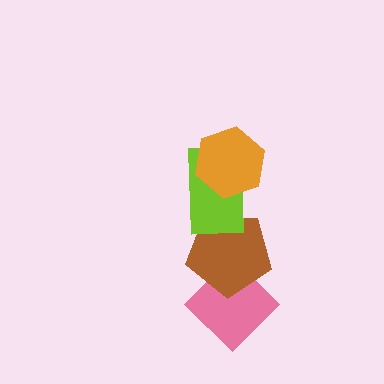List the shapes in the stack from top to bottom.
From top to bottom: the orange hexagon, the lime rectangle, the brown pentagon, the pink diamond.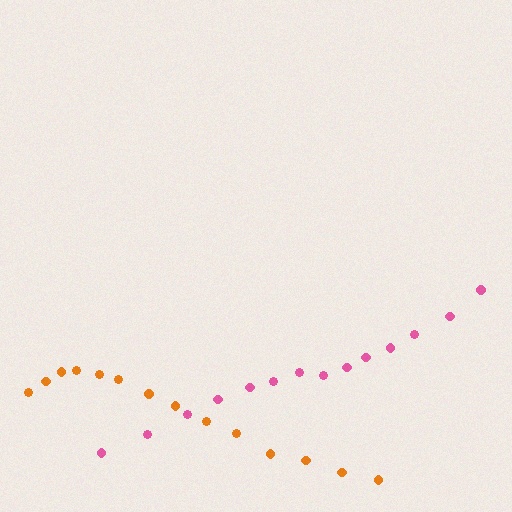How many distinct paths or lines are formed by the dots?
There are 2 distinct paths.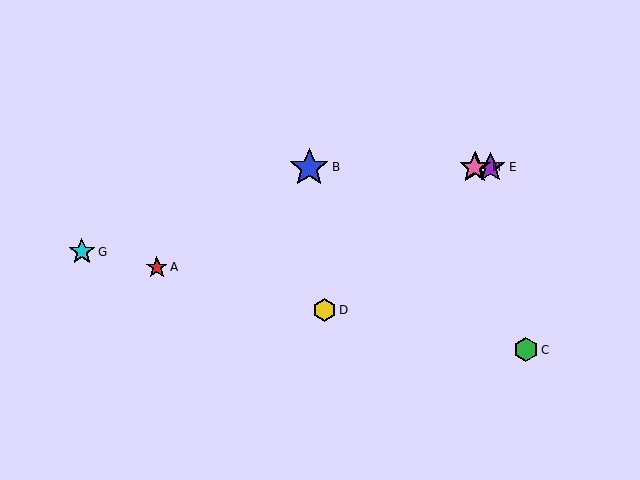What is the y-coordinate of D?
Object D is at y≈310.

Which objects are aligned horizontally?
Objects B, E, F, H are aligned horizontally.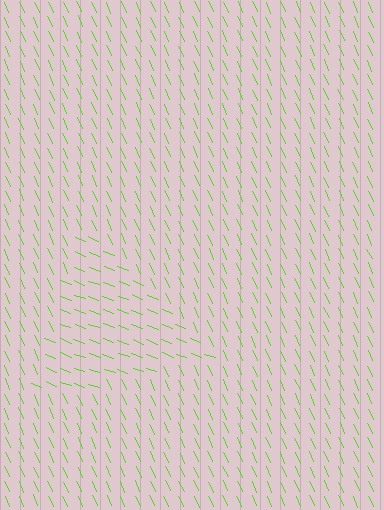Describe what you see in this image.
The image is filled with small lime line segments. A triangle region in the image has lines oriented differently from the surrounding lines, creating a visible texture boundary.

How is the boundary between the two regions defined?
The boundary is defined purely by a change in line orientation (approximately 45 degrees difference). All lines are the same color and thickness.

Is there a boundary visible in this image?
Yes, there is a texture boundary formed by a change in line orientation.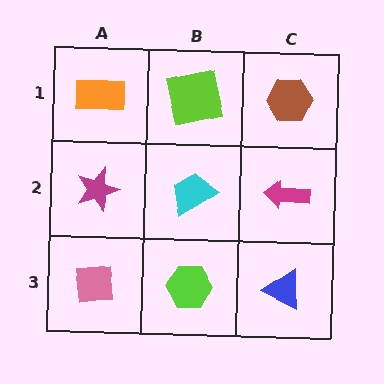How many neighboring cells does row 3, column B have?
3.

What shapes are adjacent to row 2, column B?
A lime square (row 1, column B), a lime hexagon (row 3, column B), a magenta star (row 2, column A), a magenta arrow (row 2, column C).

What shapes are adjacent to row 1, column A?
A magenta star (row 2, column A), a lime square (row 1, column B).